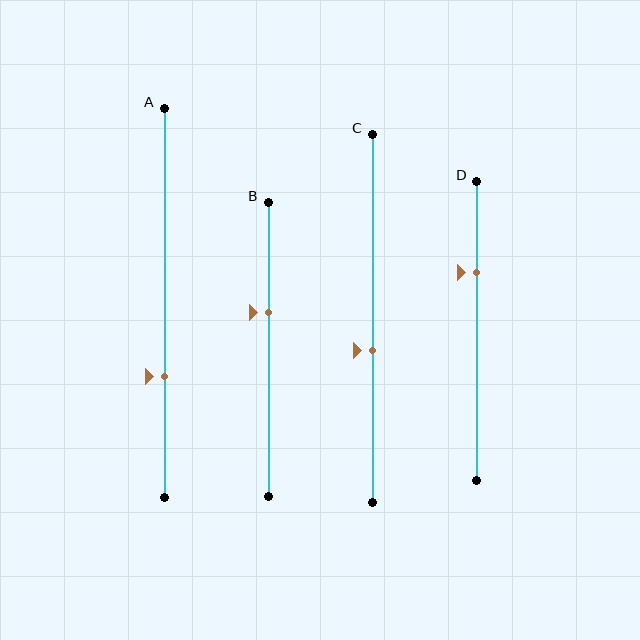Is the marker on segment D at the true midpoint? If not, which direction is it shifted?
No, the marker on segment D is shifted upward by about 20% of the segment length.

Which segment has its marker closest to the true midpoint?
Segment C has its marker closest to the true midpoint.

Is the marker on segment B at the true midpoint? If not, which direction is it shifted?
No, the marker on segment B is shifted upward by about 13% of the segment length.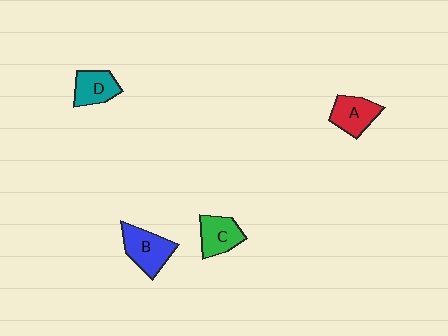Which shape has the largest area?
Shape B (blue).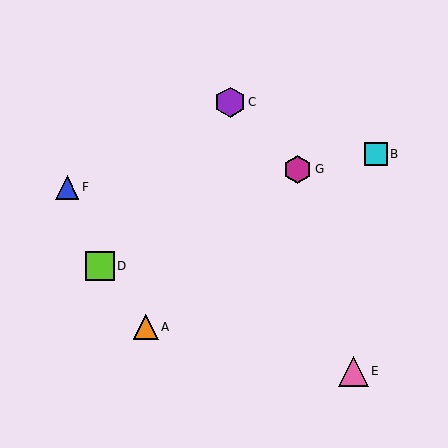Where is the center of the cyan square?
The center of the cyan square is at (376, 154).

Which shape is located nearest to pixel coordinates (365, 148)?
The cyan square (labeled B) at (376, 154) is nearest to that location.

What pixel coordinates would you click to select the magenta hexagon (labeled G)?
Click at (298, 169) to select the magenta hexagon G.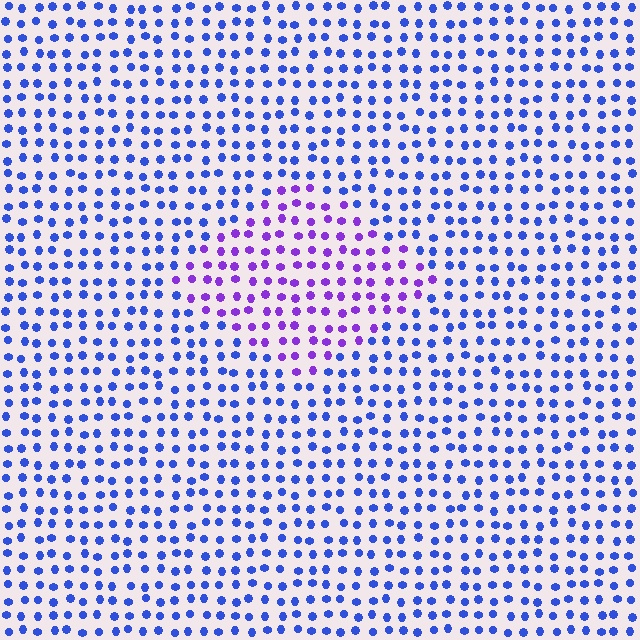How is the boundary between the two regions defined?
The boundary is defined purely by a slight shift in hue (about 43 degrees). Spacing, size, and orientation are identical on both sides.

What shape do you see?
I see a diamond.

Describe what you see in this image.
The image is filled with small blue elements in a uniform arrangement. A diamond-shaped region is visible where the elements are tinted to a slightly different hue, forming a subtle color boundary.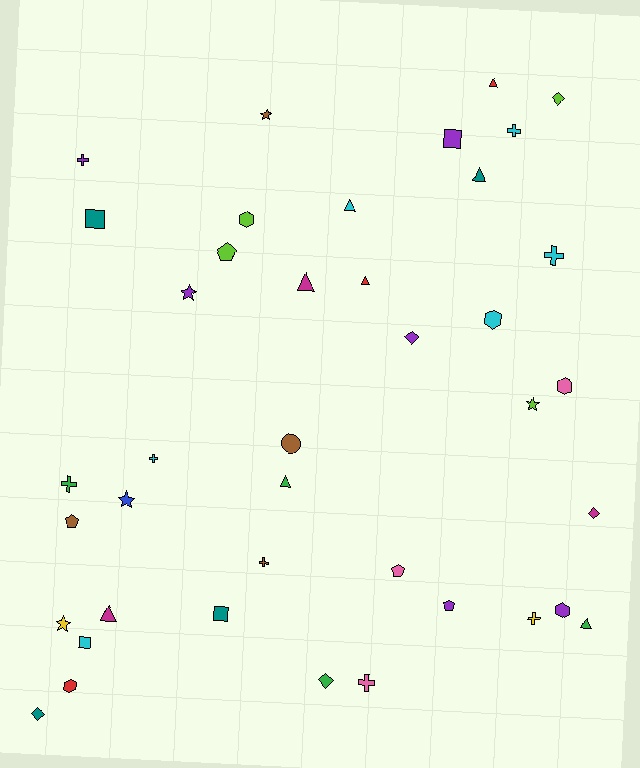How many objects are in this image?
There are 40 objects.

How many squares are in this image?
There are 4 squares.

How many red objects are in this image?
There are 3 red objects.